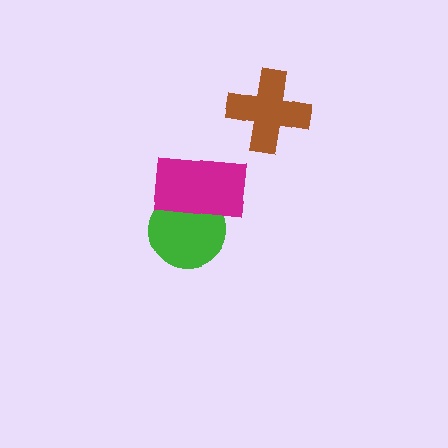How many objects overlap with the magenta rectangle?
1 object overlaps with the magenta rectangle.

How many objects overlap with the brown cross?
0 objects overlap with the brown cross.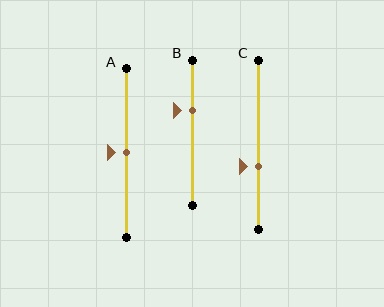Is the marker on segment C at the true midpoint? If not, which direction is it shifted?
No, the marker on segment C is shifted downward by about 13% of the segment length.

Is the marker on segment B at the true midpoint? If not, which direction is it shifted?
No, the marker on segment B is shifted upward by about 15% of the segment length.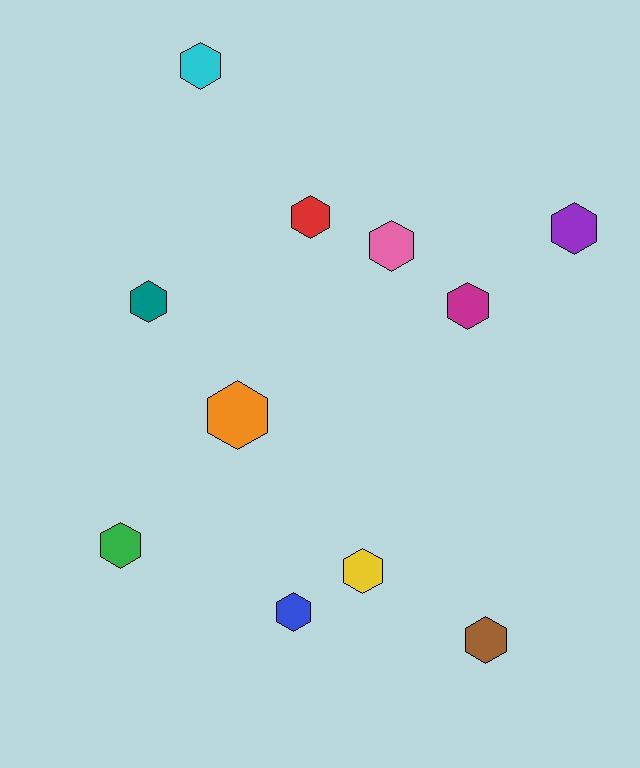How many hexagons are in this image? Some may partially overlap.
There are 11 hexagons.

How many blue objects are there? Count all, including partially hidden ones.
There is 1 blue object.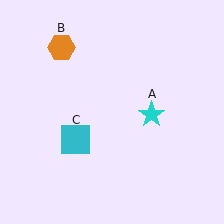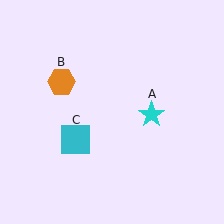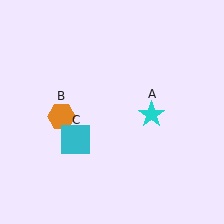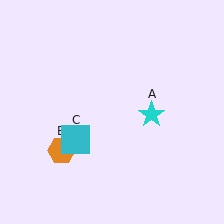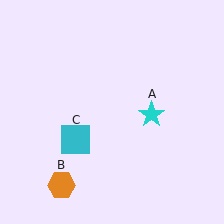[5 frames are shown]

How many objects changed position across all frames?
1 object changed position: orange hexagon (object B).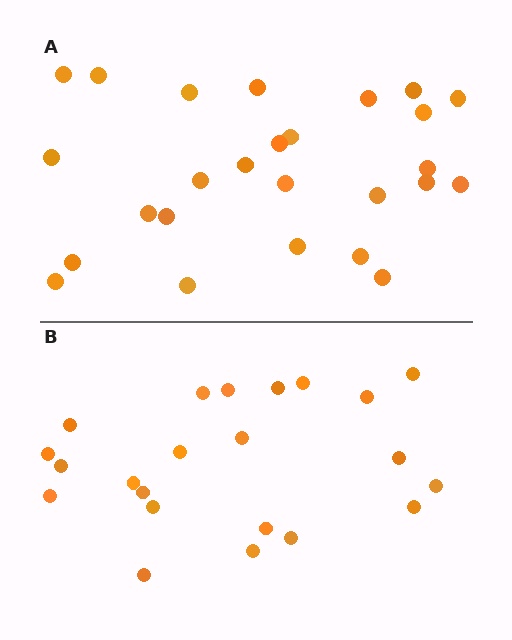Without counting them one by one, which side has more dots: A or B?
Region A (the top region) has more dots.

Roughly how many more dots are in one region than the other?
Region A has about 4 more dots than region B.